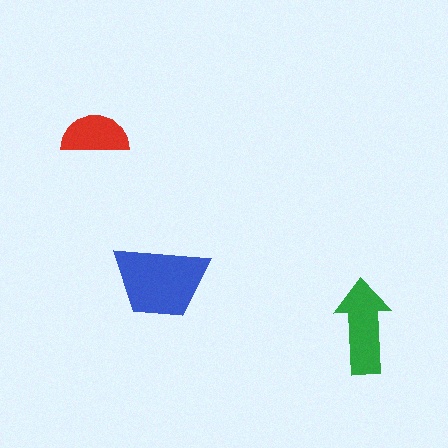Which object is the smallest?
The red semicircle.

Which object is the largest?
The blue trapezoid.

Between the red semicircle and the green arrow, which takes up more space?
The green arrow.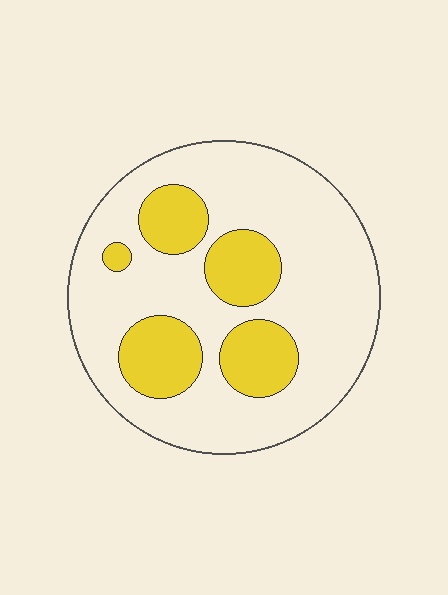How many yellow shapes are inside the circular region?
5.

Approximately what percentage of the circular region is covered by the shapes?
Approximately 25%.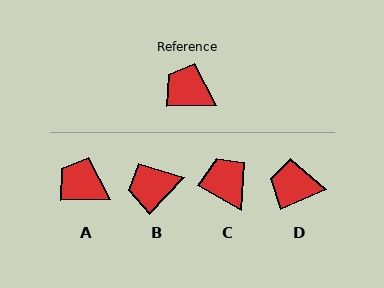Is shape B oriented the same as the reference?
No, it is off by about 46 degrees.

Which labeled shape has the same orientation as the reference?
A.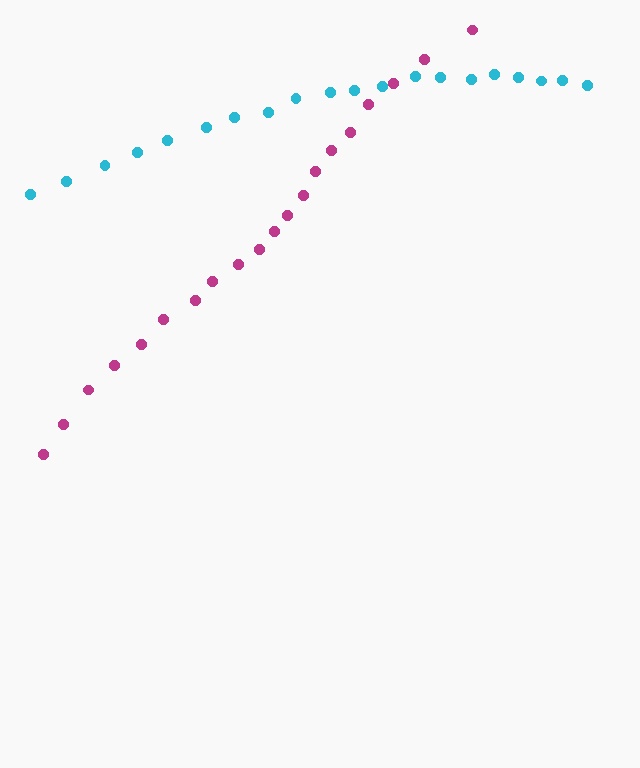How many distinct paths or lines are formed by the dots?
There are 2 distinct paths.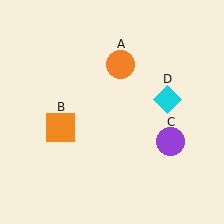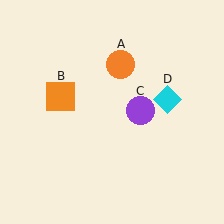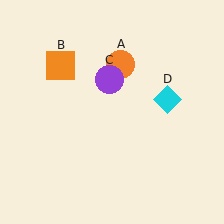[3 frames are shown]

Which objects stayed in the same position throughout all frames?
Orange circle (object A) and cyan diamond (object D) remained stationary.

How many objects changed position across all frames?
2 objects changed position: orange square (object B), purple circle (object C).